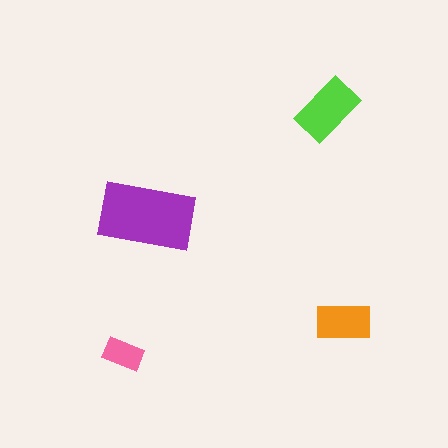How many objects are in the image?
There are 4 objects in the image.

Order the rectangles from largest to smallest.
the purple one, the lime one, the orange one, the pink one.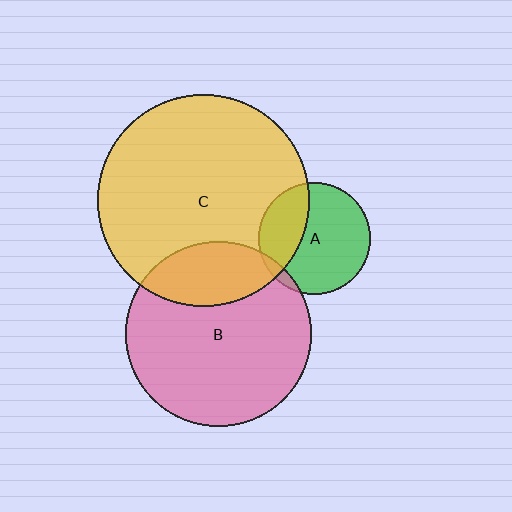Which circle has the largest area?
Circle C (yellow).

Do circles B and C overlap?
Yes.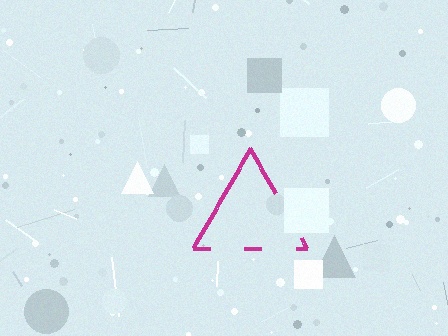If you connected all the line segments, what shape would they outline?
They would outline a triangle.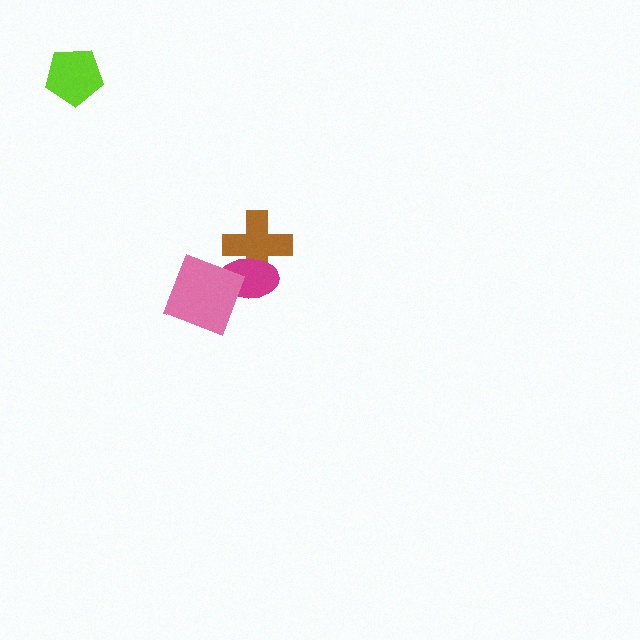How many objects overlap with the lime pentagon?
0 objects overlap with the lime pentagon.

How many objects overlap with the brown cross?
1 object overlaps with the brown cross.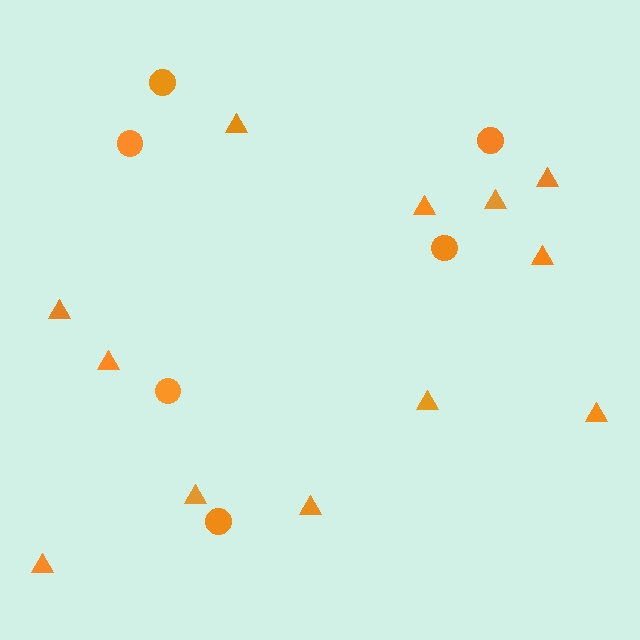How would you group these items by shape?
There are 2 groups: one group of circles (6) and one group of triangles (12).